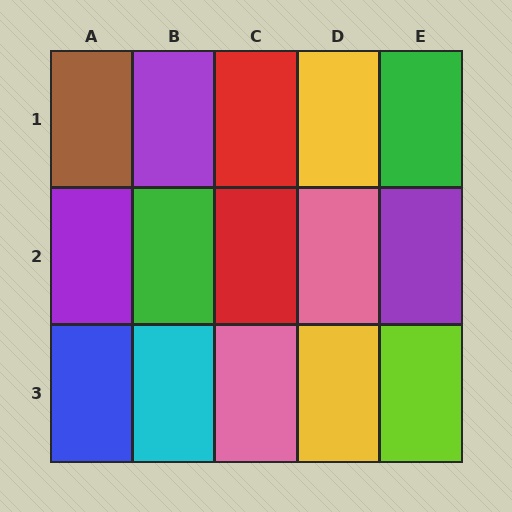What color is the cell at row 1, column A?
Brown.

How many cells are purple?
3 cells are purple.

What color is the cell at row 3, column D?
Yellow.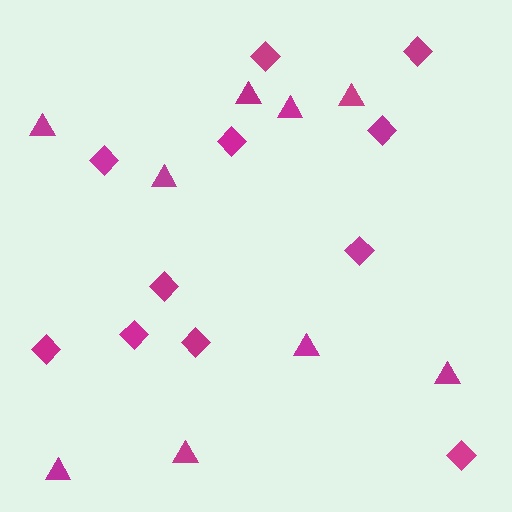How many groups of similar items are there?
There are 2 groups: one group of diamonds (11) and one group of triangles (9).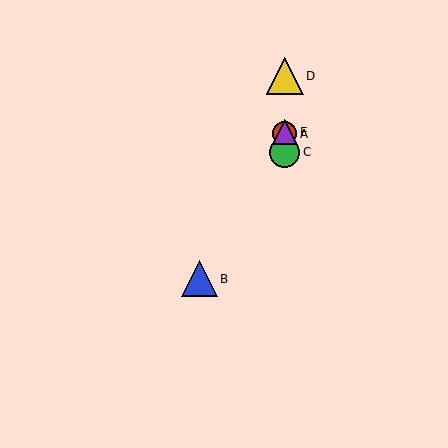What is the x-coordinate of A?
Object A is at x≈285.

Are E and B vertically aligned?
No, E is at x≈285 and B is at x≈200.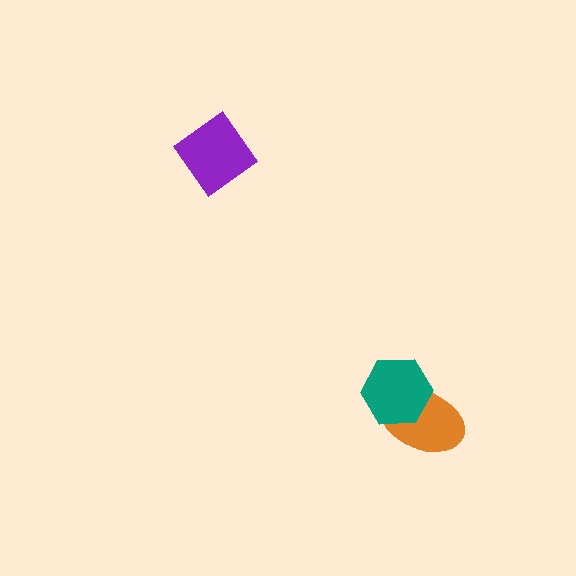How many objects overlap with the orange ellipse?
1 object overlaps with the orange ellipse.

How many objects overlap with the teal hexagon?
1 object overlaps with the teal hexagon.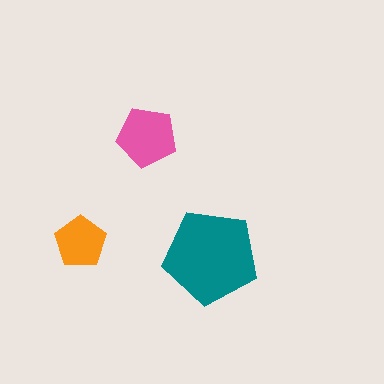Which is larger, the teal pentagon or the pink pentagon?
The teal one.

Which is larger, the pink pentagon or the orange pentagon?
The pink one.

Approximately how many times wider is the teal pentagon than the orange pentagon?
About 2 times wider.